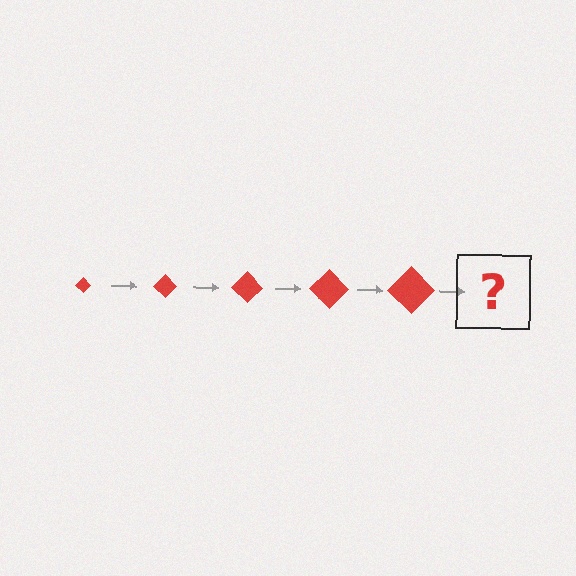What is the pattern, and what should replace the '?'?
The pattern is that the diamond gets progressively larger each step. The '?' should be a red diamond, larger than the previous one.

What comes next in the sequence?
The next element should be a red diamond, larger than the previous one.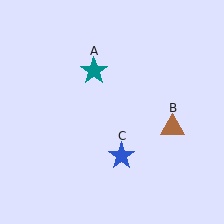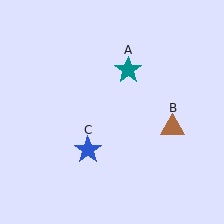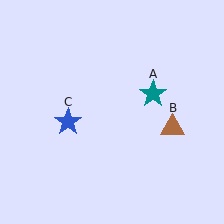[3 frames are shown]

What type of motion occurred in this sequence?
The teal star (object A), blue star (object C) rotated clockwise around the center of the scene.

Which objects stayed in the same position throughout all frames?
Brown triangle (object B) remained stationary.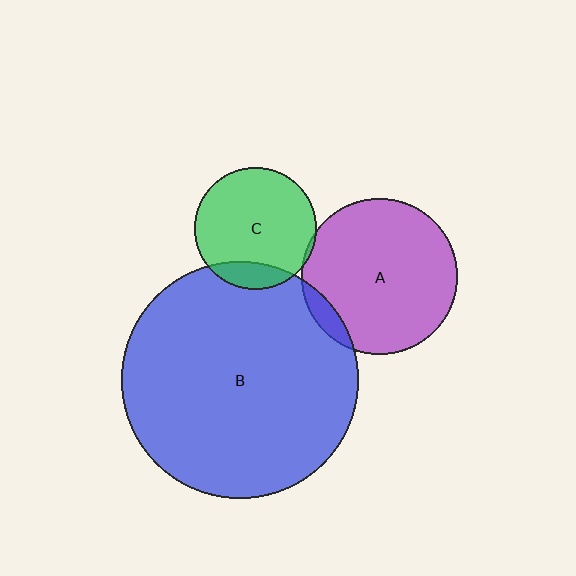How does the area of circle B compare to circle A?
Approximately 2.3 times.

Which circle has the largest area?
Circle B (blue).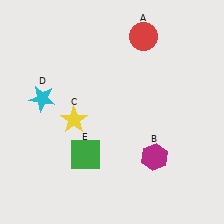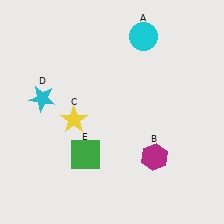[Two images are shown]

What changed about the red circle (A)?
In Image 1, A is red. In Image 2, it changed to cyan.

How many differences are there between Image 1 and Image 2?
There is 1 difference between the two images.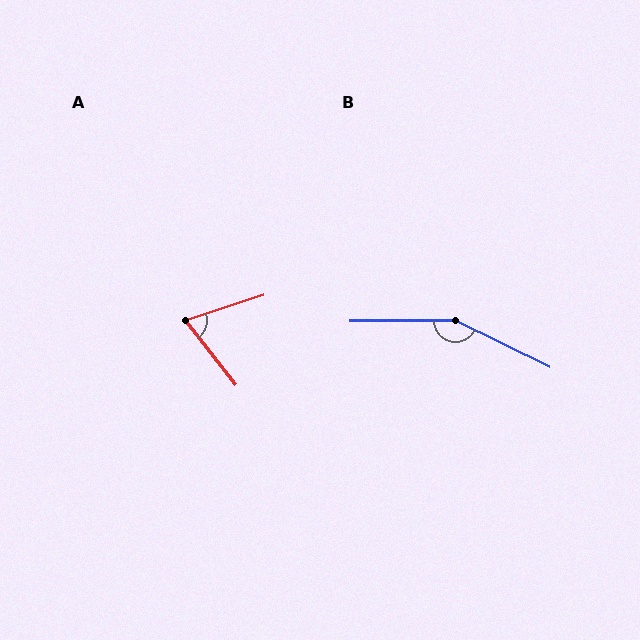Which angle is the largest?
B, at approximately 154 degrees.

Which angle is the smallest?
A, at approximately 70 degrees.